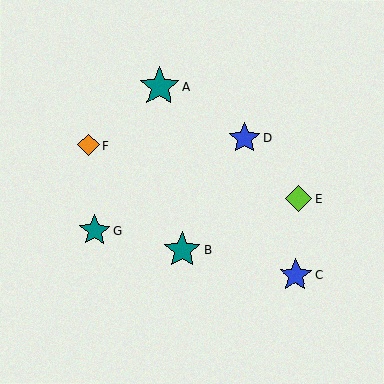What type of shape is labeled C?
Shape C is a blue star.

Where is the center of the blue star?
The center of the blue star is at (245, 138).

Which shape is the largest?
The teal star (labeled A) is the largest.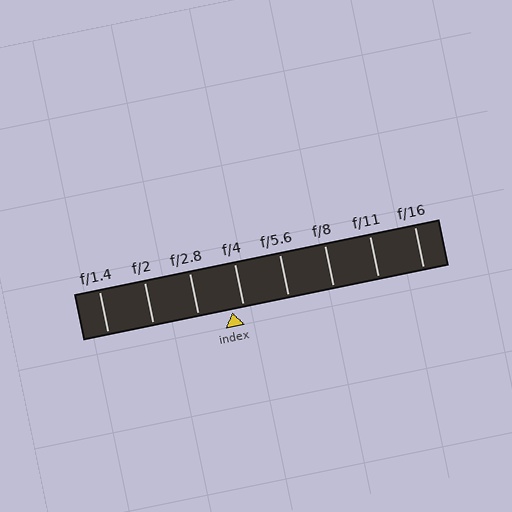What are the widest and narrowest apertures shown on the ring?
The widest aperture shown is f/1.4 and the narrowest is f/16.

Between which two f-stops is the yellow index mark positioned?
The index mark is between f/2.8 and f/4.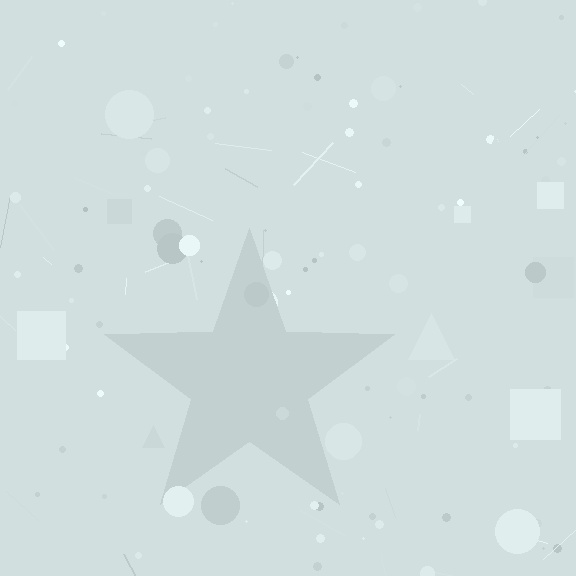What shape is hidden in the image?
A star is hidden in the image.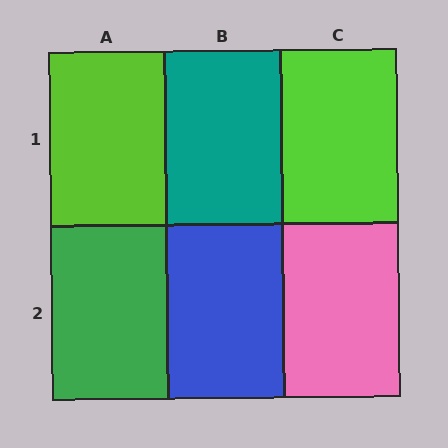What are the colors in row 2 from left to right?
Green, blue, pink.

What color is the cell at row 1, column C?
Lime.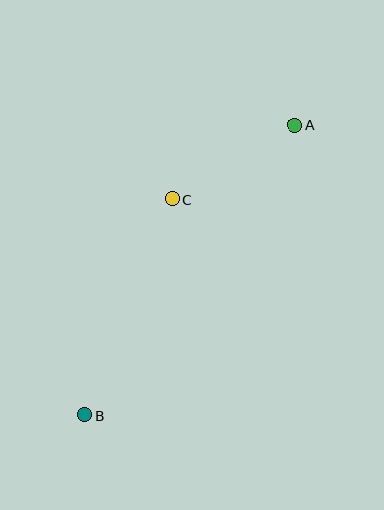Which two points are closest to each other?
Points A and C are closest to each other.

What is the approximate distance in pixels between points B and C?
The distance between B and C is approximately 233 pixels.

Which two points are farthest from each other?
Points A and B are farthest from each other.